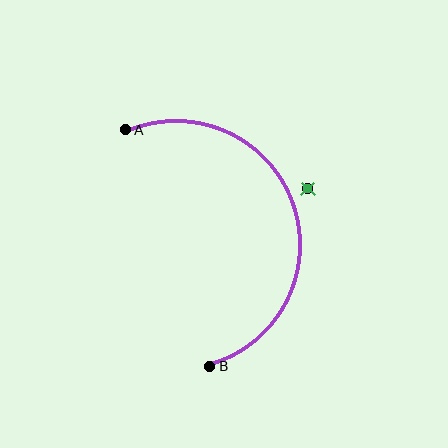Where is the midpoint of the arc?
The arc midpoint is the point on the curve farthest from the straight line joining A and B. It sits to the right of that line.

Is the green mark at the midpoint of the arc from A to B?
No — the green mark does not lie on the arc at all. It sits slightly outside the curve.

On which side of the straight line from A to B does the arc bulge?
The arc bulges to the right of the straight line connecting A and B.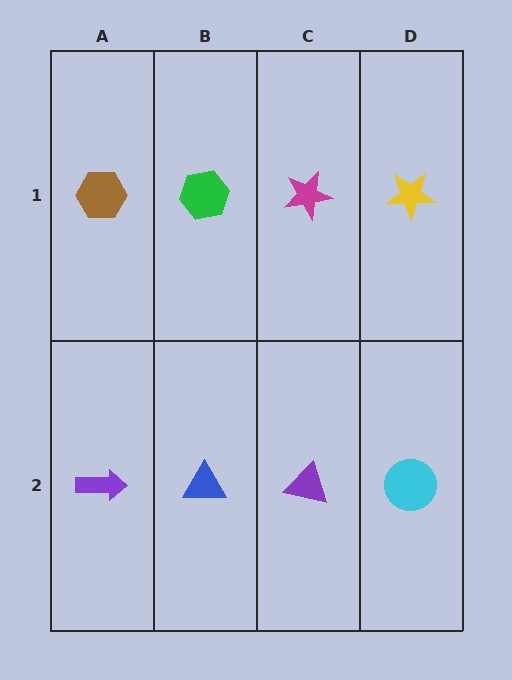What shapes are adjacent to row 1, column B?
A blue triangle (row 2, column B), a brown hexagon (row 1, column A), a magenta star (row 1, column C).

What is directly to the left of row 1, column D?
A magenta star.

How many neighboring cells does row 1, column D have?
2.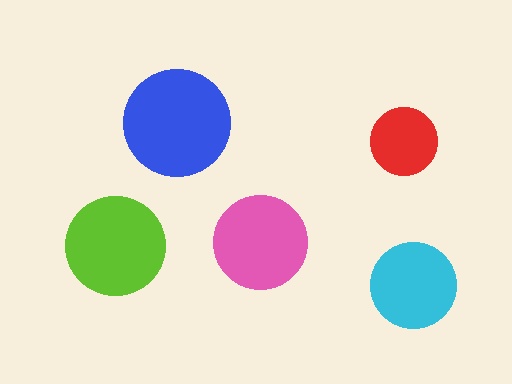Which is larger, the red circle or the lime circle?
The lime one.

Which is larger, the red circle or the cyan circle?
The cyan one.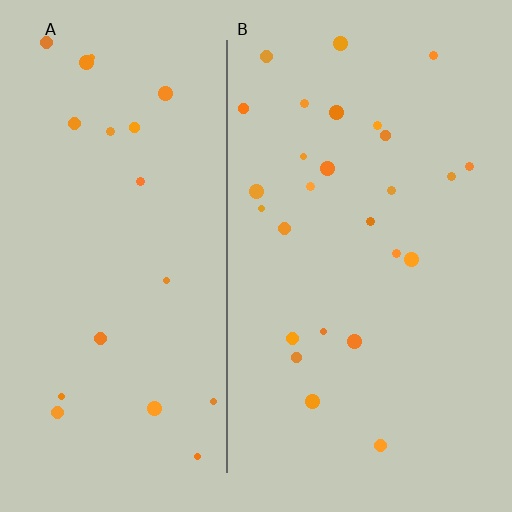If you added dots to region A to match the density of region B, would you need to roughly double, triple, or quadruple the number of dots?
Approximately double.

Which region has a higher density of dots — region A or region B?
B (the right).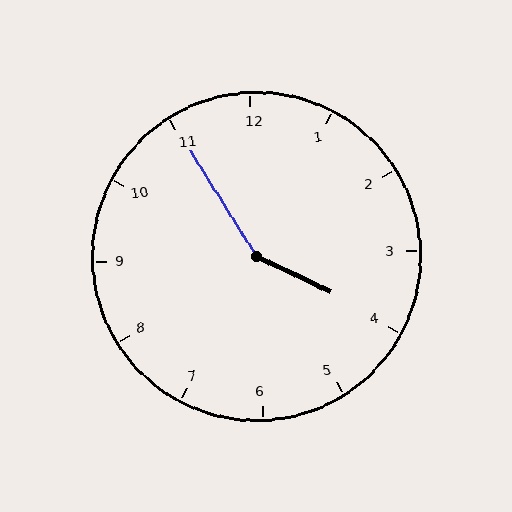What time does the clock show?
3:55.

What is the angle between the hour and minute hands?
Approximately 148 degrees.